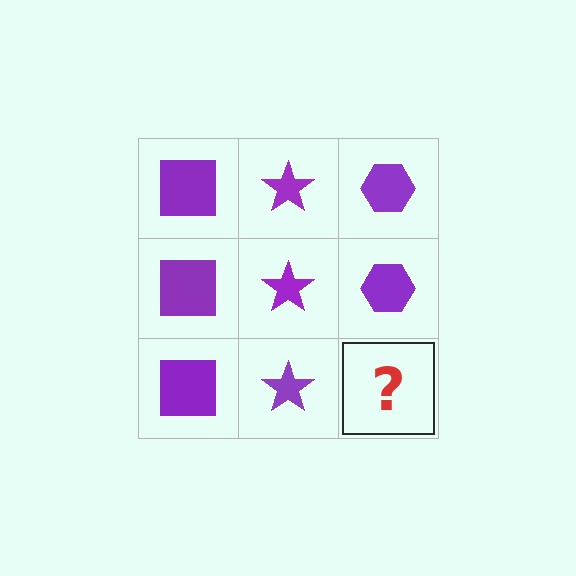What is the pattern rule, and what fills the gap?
The rule is that each column has a consistent shape. The gap should be filled with a purple hexagon.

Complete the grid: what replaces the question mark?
The question mark should be replaced with a purple hexagon.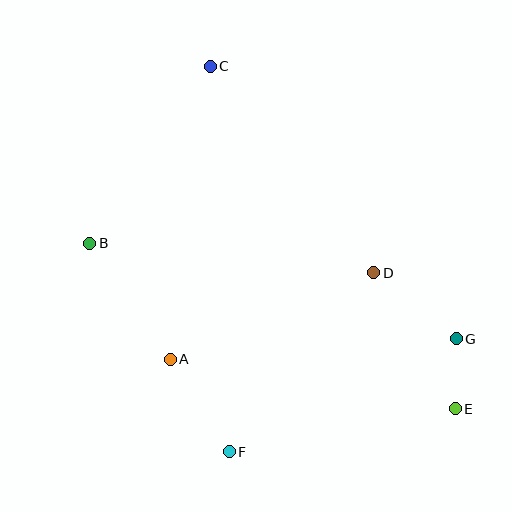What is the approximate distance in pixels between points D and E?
The distance between D and E is approximately 159 pixels.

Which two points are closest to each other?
Points E and G are closest to each other.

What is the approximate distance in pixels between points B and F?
The distance between B and F is approximately 251 pixels.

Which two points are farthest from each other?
Points C and E are farthest from each other.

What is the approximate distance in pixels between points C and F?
The distance between C and F is approximately 386 pixels.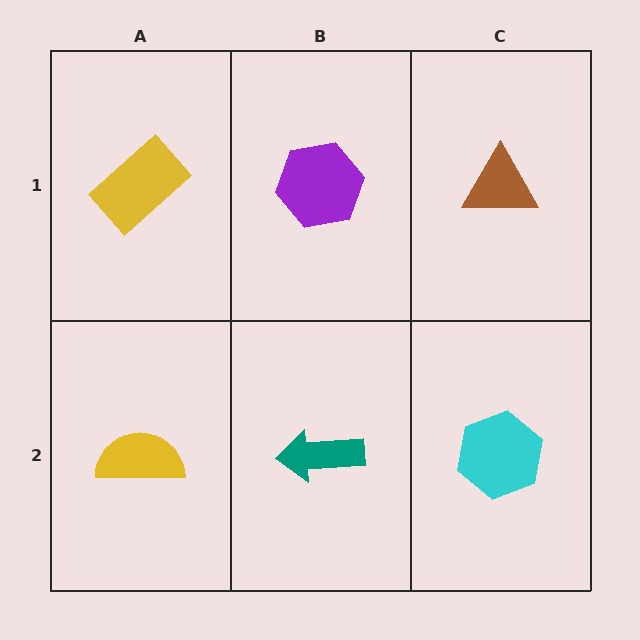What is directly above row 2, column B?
A purple hexagon.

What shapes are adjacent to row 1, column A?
A yellow semicircle (row 2, column A), a purple hexagon (row 1, column B).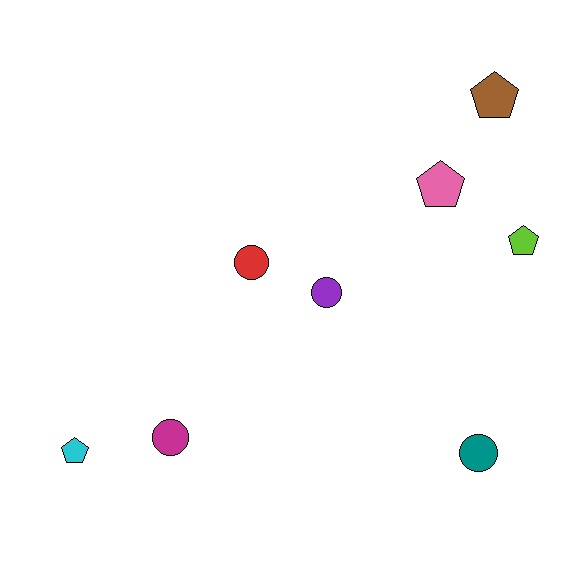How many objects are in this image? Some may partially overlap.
There are 8 objects.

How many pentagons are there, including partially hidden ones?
There are 4 pentagons.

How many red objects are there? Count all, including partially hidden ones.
There is 1 red object.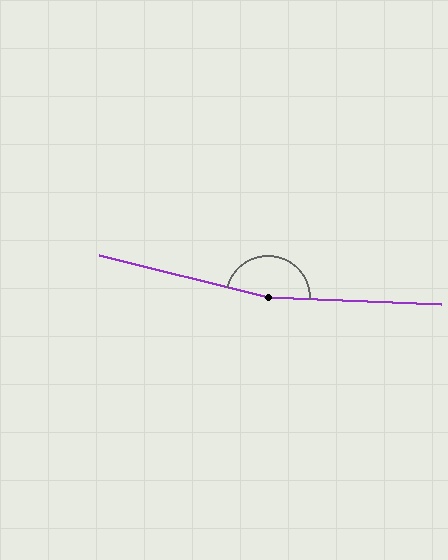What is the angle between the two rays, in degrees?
Approximately 168 degrees.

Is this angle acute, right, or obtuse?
It is obtuse.